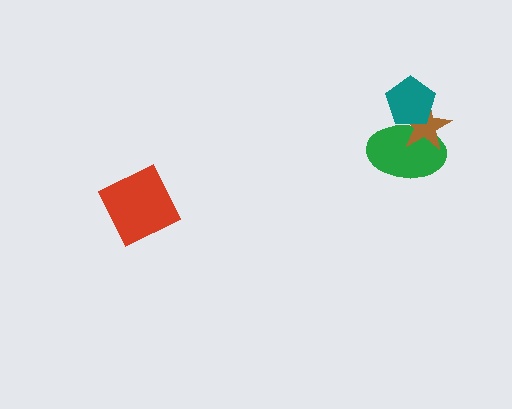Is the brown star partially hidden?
Yes, it is partially covered by another shape.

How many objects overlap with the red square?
0 objects overlap with the red square.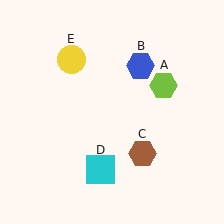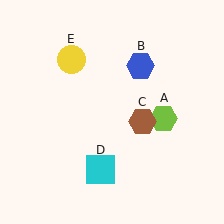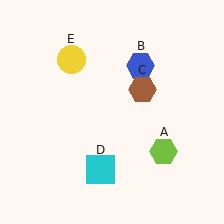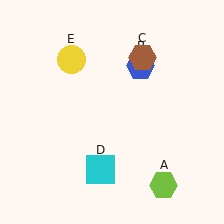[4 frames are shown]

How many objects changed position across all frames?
2 objects changed position: lime hexagon (object A), brown hexagon (object C).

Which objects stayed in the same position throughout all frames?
Blue hexagon (object B) and cyan square (object D) and yellow circle (object E) remained stationary.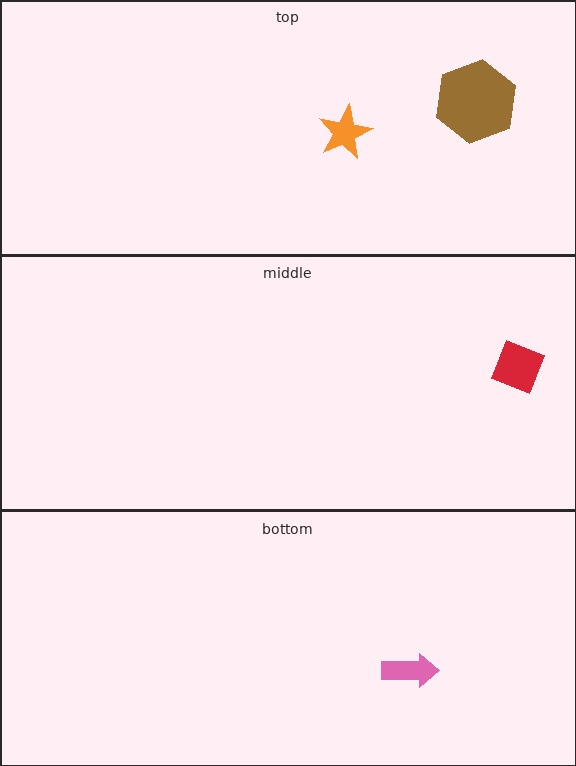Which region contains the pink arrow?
The bottom region.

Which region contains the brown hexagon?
The top region.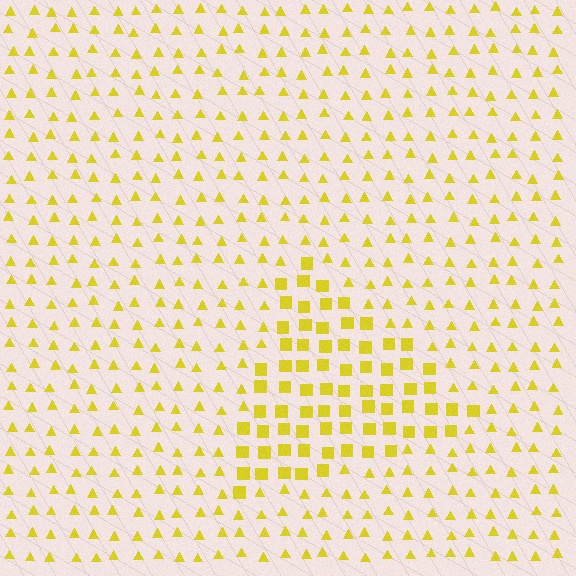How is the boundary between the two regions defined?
The boundary is defined by a change in element shape: squares inside vs. triangles outside. All elements share the same color and spacing.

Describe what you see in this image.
The image is filled with small yellow elements arranged in a uniform grid. A triangle-shaped region contains squares, while the surrounding area contains triangles. The boundary is defined purely by the change in element shape.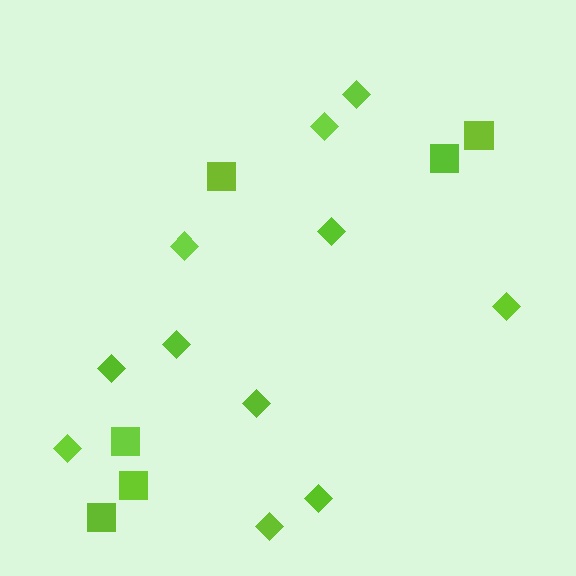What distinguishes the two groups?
There are 2 groups: one group of squares (6) and one group of diamonds (11).